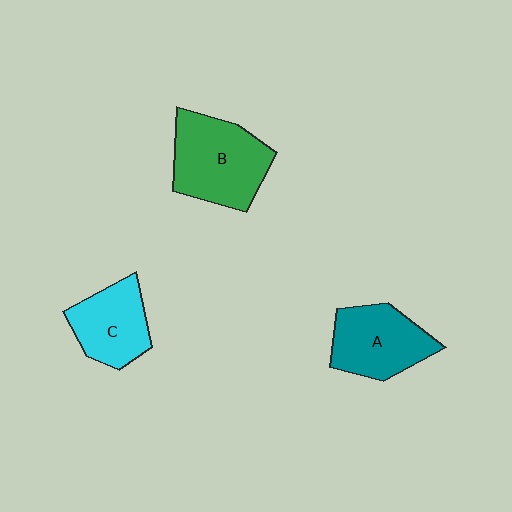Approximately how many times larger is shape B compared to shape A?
Approximately 1.2 times.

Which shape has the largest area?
Shape B (green).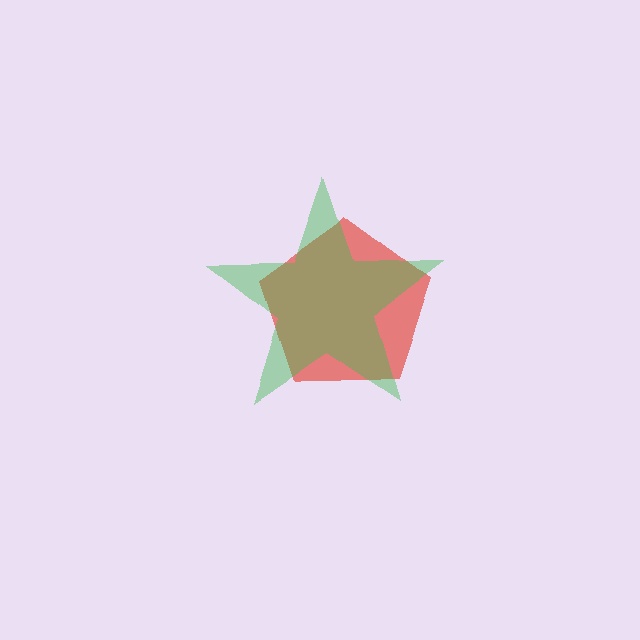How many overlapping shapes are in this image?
There are 2 overlapping shapes in the image.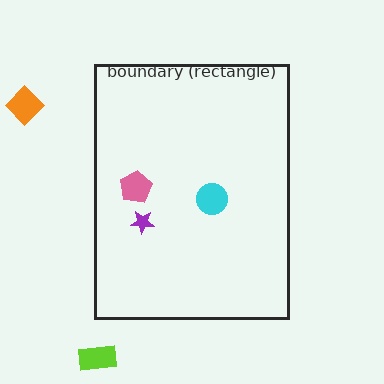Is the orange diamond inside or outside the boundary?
Outside.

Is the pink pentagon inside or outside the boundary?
Inside.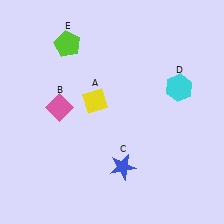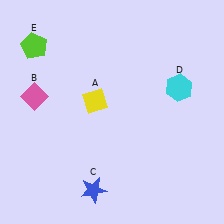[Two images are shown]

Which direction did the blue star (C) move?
The blue star (C) moved left.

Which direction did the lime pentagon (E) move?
The lime pentagon (E) moved left.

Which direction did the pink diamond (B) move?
The pink diamond (B) moved left.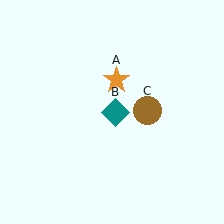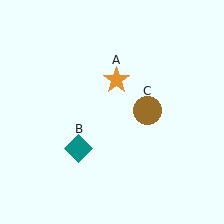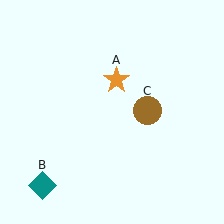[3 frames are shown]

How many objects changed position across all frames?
1 object changed position: teal diamond (object B).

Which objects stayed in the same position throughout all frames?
Orange star (object A) and brown circle (object C) remained stationary.